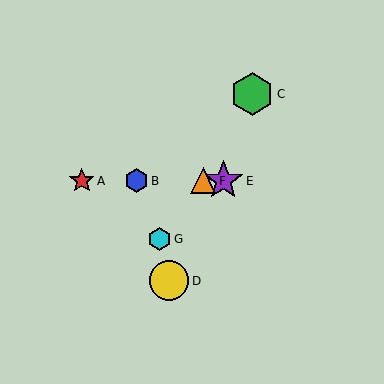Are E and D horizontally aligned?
No, E is at y≈181 and D is at y≈281.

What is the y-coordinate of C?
Object C is at y≈94.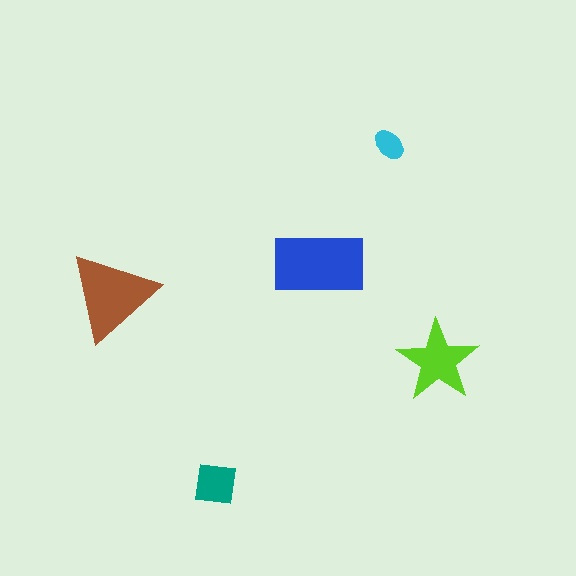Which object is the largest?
The blue rectangle.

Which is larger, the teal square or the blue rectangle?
The blue rectangle.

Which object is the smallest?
The cyan ellipse.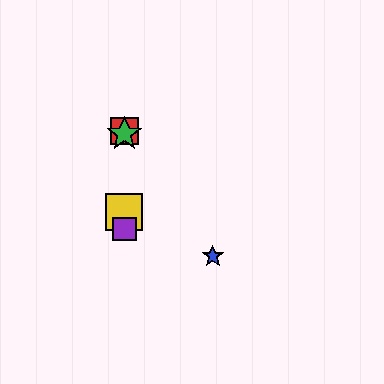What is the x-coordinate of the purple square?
The purple square is at x≈124.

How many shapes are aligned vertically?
4 shapes (the red square, the green star, the yellow square, the purple square) are aligned vertically.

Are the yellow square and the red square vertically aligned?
Yes, both are at x≈124.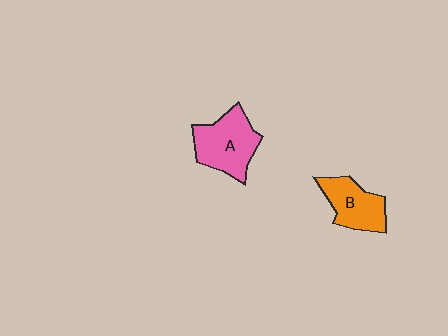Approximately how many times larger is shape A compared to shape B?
Approximately 1.3 times.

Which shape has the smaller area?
Shape B (orange).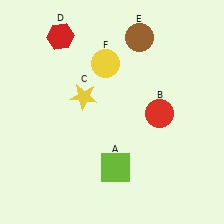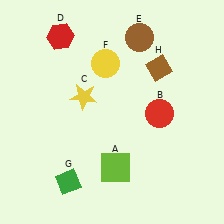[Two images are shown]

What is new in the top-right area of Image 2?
A brown diamond (H) was added in the top-right area of Image 2.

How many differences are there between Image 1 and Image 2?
There are 2 differences between the two images.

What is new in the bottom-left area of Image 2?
A green diamond (G) was added in the bottom-left area of Image 2.